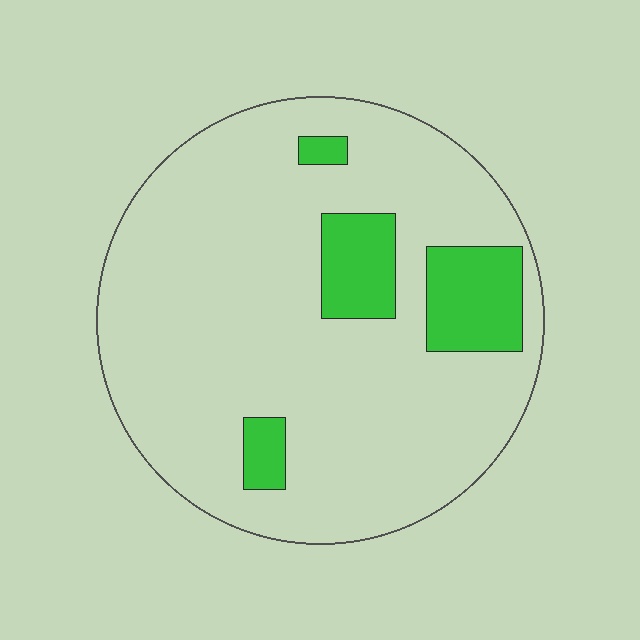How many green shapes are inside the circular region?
4.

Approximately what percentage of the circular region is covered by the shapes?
Approximately 15%.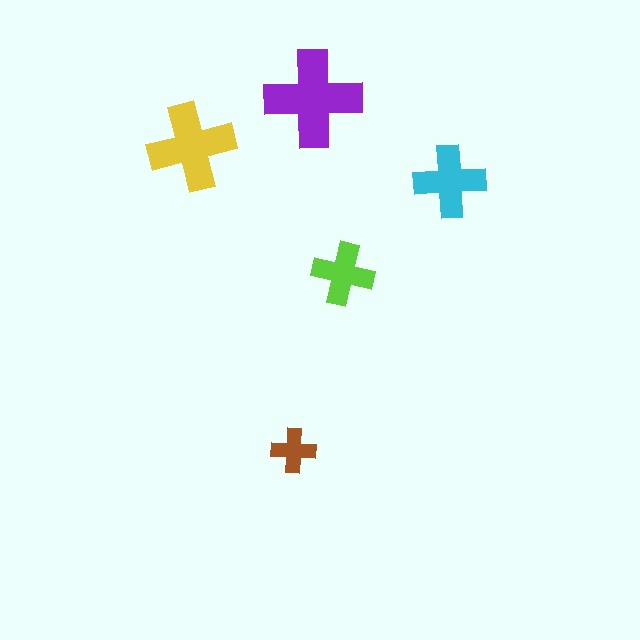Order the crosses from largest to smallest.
the purple one, the yellow one, the cyan one, the lime one, the brown one.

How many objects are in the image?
There are 5 objects in the image.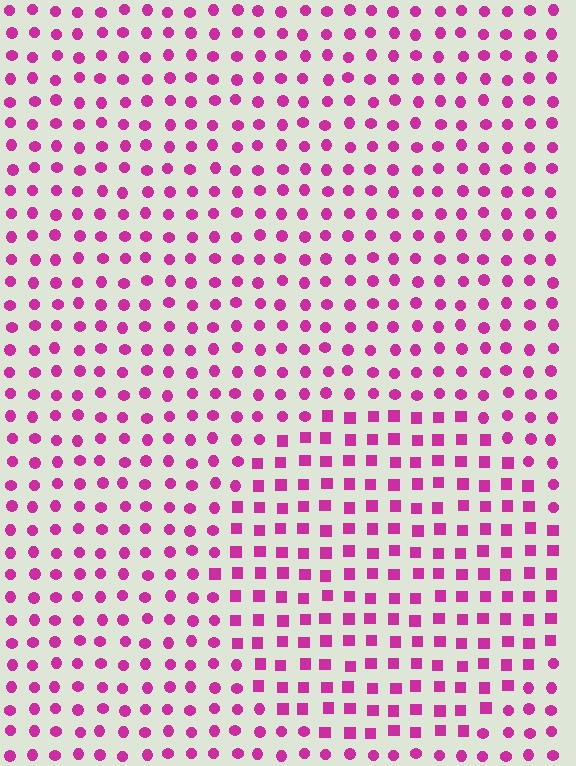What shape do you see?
I see a circle.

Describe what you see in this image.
The image is filled with small magenta elements arranged in a uniform grid. A circle-shaped region contains squares, while the surrounding area contains circles. The boundary is defined purely by the change in element shape.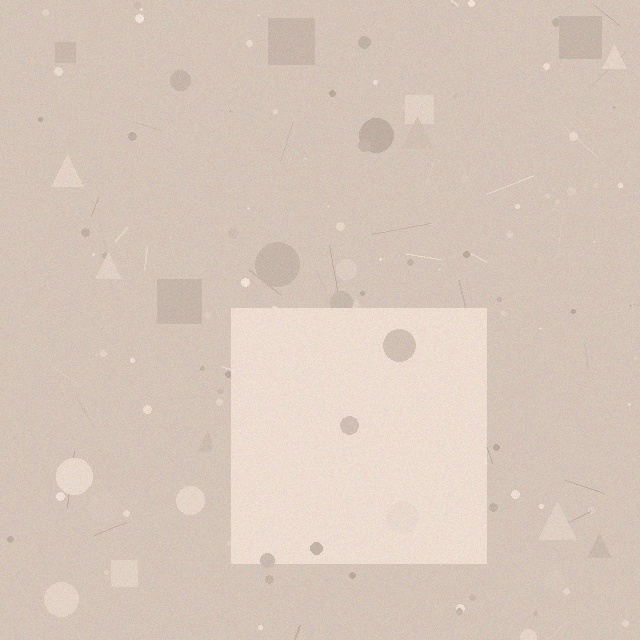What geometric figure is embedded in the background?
A square is embedded in the background.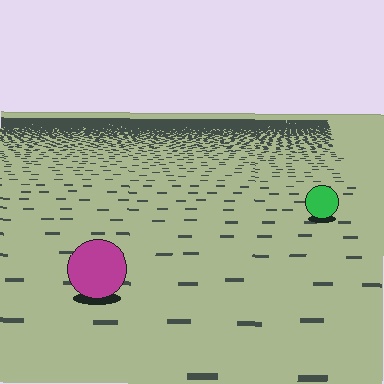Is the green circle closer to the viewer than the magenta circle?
No. The magenta circle is closer — you can tell from the texture gradient: the ground texture is coarser near it.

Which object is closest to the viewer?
The magenta circle is closest. The texture marks near it are larger and more spread out.